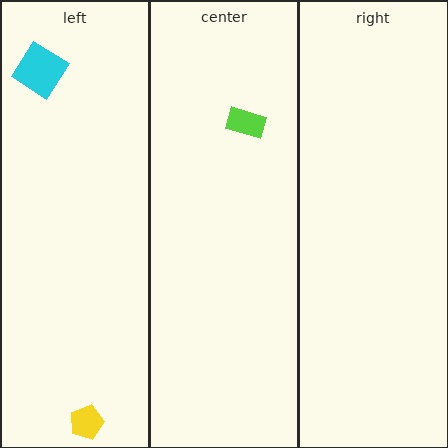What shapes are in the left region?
The yellow pentagon, the cyan diamond.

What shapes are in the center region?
The lime rectangle.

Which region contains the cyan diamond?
The left region.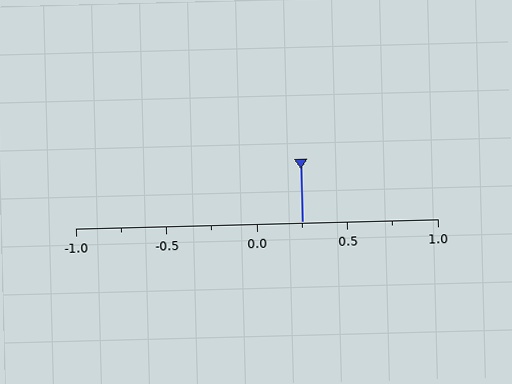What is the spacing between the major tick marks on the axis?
The major ticks are spaced 0.5 apart.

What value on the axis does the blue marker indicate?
The marker indicates approximately 0.25.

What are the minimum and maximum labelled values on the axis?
The axis runs from -1.0 to 1.0.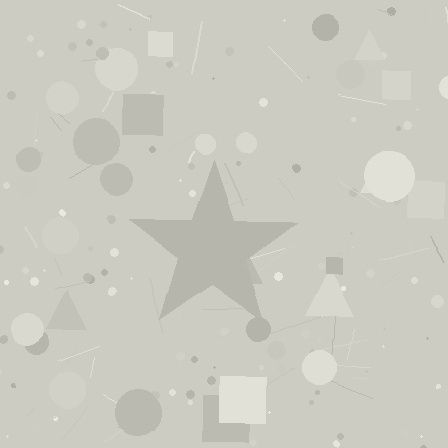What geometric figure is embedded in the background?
A star is embedded in the background.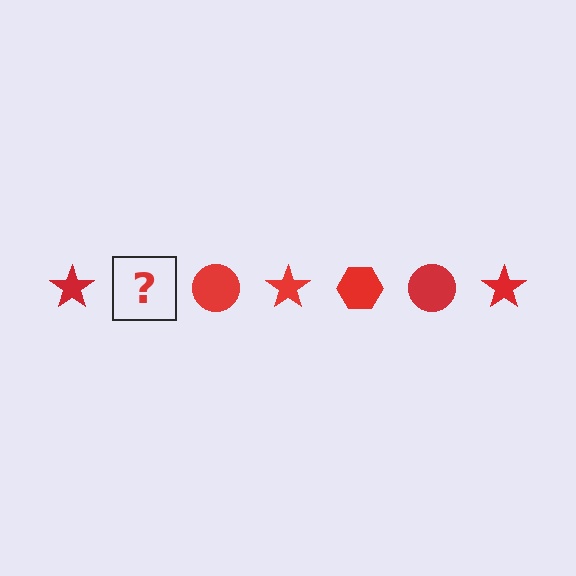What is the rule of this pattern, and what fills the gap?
The rule is that the pattern cycles through star, hexagon, circle shapes in red. The gap should be filled with a red hexagon.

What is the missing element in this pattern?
The missing element is a red hexagon.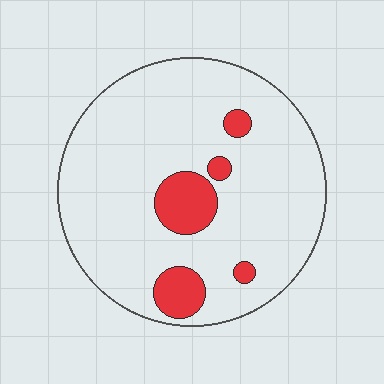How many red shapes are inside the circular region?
5.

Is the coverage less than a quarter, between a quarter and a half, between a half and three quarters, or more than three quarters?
Less than a quarter.